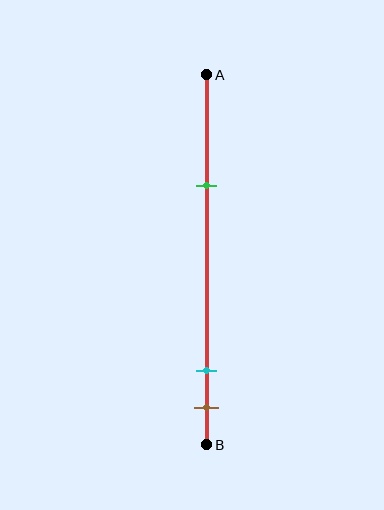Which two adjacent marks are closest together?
The cyan and brown marks are the closest adjacent pair.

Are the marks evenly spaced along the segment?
No, the marks are not evenly spaced.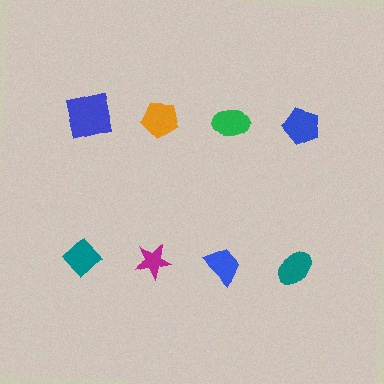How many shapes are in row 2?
4 shapes.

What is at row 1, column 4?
A blue pentagon.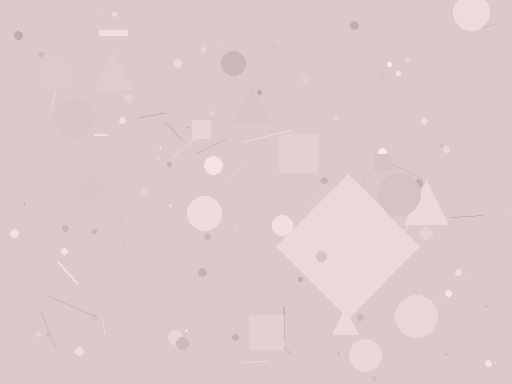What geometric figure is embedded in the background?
A diamond is embedded in the background.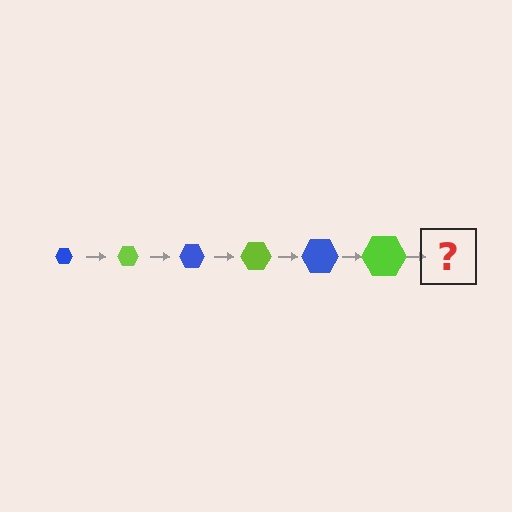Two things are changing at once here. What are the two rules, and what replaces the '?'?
The two rules are that the hexagon grows larger each step and the color cycles through blue and lime. The '?' should be a blue hexagon, larger than the previous one.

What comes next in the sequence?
The next element should be a blue hexagon, larger than the previous one.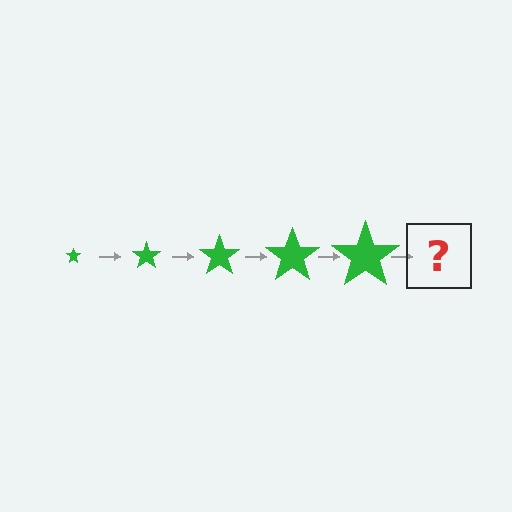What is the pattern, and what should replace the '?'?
The pattern is that the star gets progressively larger each step. The '?' should be a green star, larger than the previous one.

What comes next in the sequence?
The next element should be a green star, larger than the previous one.